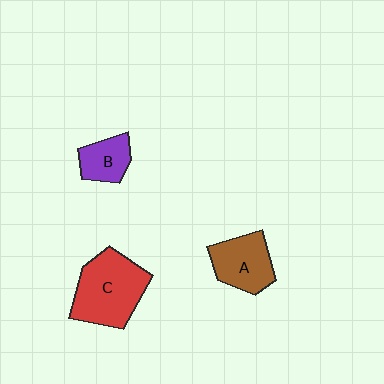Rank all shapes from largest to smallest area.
From largest to smallest: C (red), A (brown), B (purple).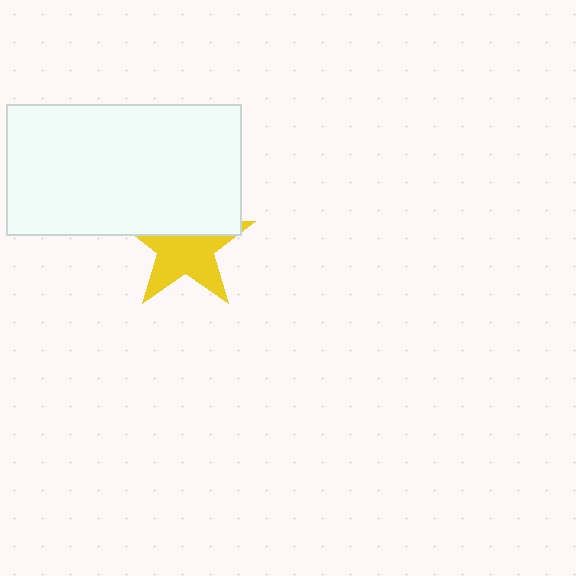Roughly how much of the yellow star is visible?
About half of it is visible (roughly 60%).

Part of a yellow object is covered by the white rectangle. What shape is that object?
It is a star.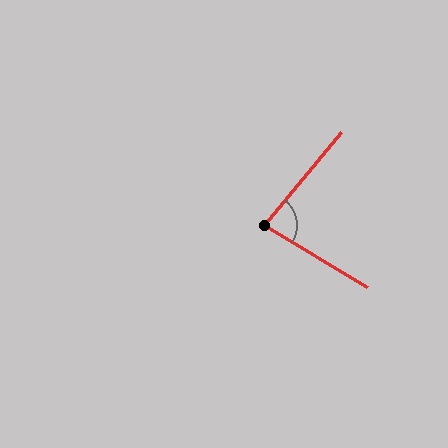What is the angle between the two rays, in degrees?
Approximately 81 degrees.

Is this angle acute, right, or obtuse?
It is acute.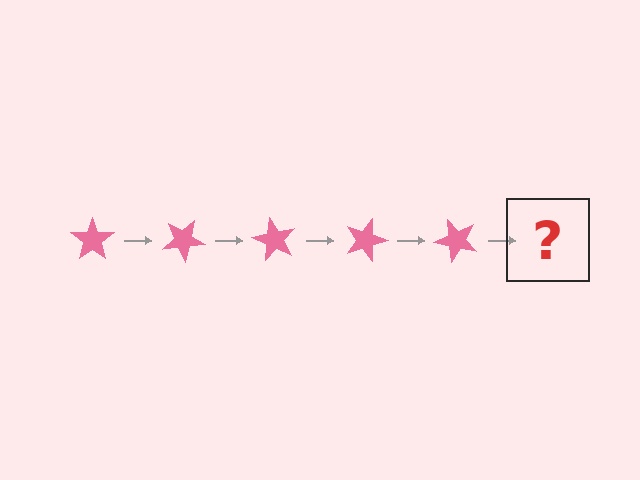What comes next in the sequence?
The next element should be a pink star rotated 150 degrees.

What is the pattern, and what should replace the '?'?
The pattern is that the star rotates 30 degrees each step. The '?' should be a pink star rotated 150 degrees.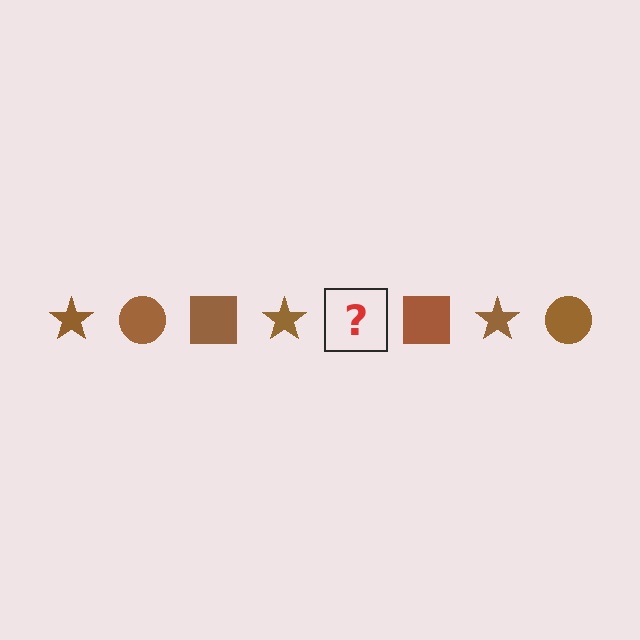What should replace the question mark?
The question mark should be replaced with a brown circle.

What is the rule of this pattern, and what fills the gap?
The rule is that the pattern cycles through star, circle, square shapes in brown. The gap should be filled with a brown circle.